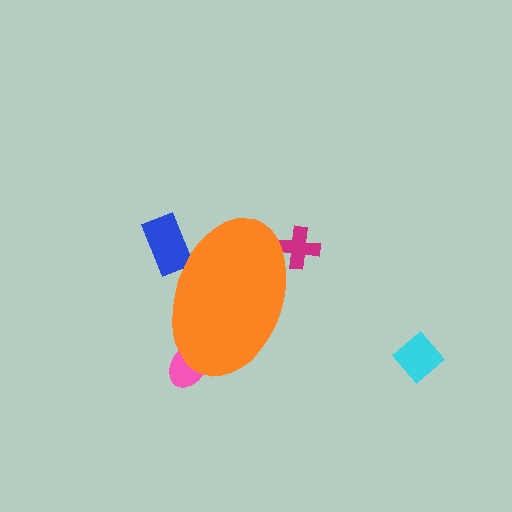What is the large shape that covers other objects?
An orange ellipse.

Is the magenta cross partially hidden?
Yes, the magenta cross is partially hidden behind the orange ellipse.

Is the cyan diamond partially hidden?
No, the cyan diamond is fully visible.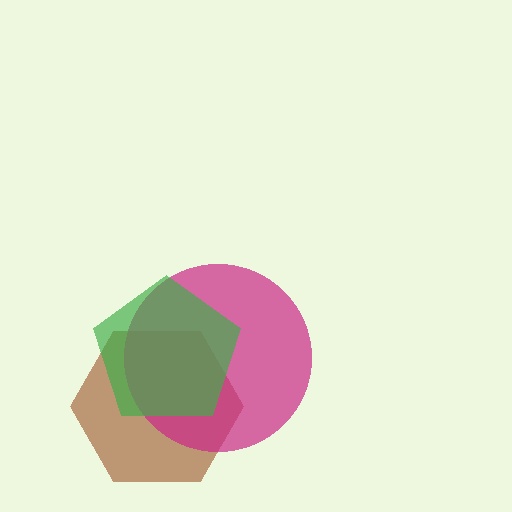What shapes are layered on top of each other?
The layered shapes are: a brown hexagon, a magenta circle, a green pentagon.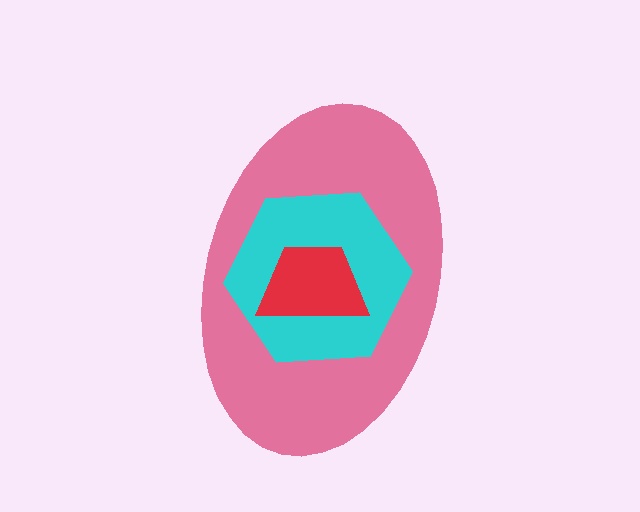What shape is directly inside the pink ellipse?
The cyan hexagon.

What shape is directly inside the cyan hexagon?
The red trapezoid.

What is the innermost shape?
The red trapezoid.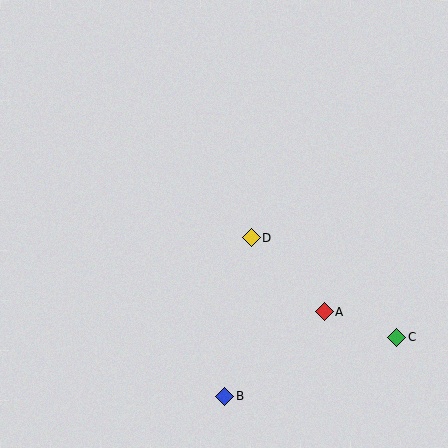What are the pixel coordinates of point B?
Point B is at (225, 396).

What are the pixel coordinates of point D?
Point D is at (251, 238).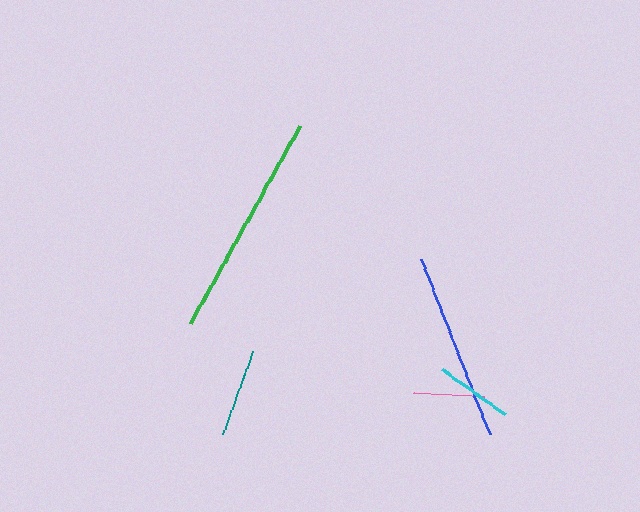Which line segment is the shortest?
The pink line is the shortest at approximately 71 pixels.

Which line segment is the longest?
The green line is the longest at approximately 226 pixels.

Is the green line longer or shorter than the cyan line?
The green line is longer than the cyan line.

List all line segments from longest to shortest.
From longest to shortest: green, blue, teal, cyan, pink.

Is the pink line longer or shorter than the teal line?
The teal line is longer than the pink line.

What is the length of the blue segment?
The blue segment is approximately 189 pixels long.